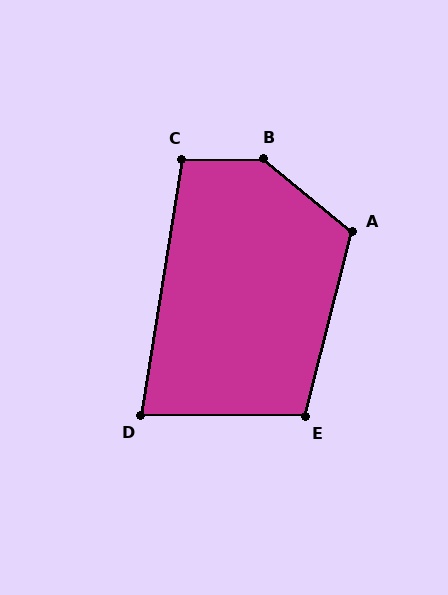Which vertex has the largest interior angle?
B, at approximately 140 degrees.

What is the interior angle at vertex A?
Approximately 115 degrees (obtuse).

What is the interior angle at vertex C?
Approximately 100 degrees (obtuse).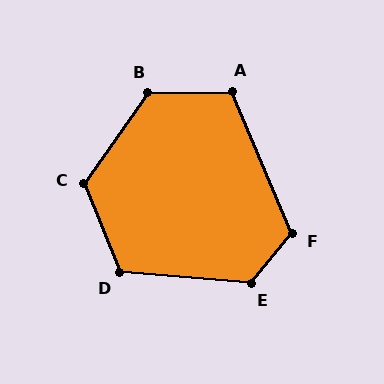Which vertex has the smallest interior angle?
A, at approximately 112 degrees.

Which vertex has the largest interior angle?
B, at approximately 127 degrees.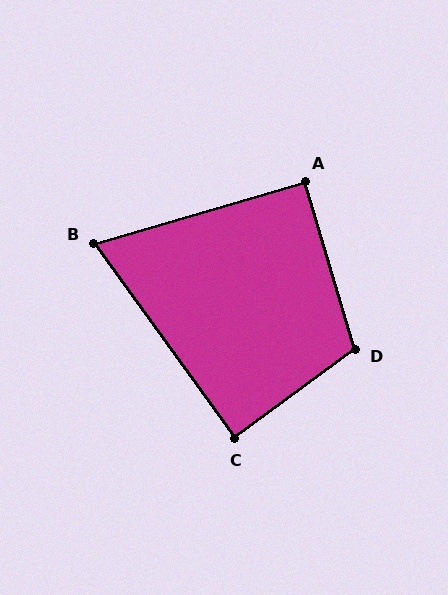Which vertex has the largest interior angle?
D, at approximately 110 degrees.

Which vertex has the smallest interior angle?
B, at approximately 70 degrees.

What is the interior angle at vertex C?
Approximately 89 degrees (approximately right).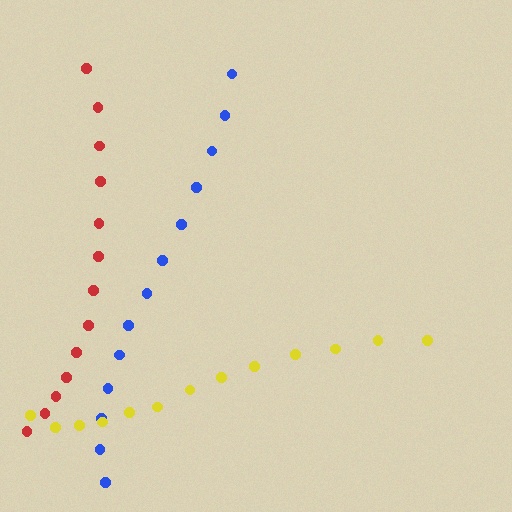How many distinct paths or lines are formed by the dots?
There are 3 distinct paths.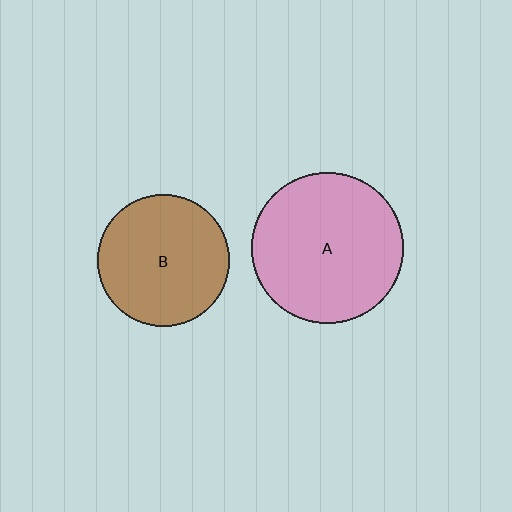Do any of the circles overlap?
No, none of the circles overlap.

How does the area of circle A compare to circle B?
Approximately 1.3 times.